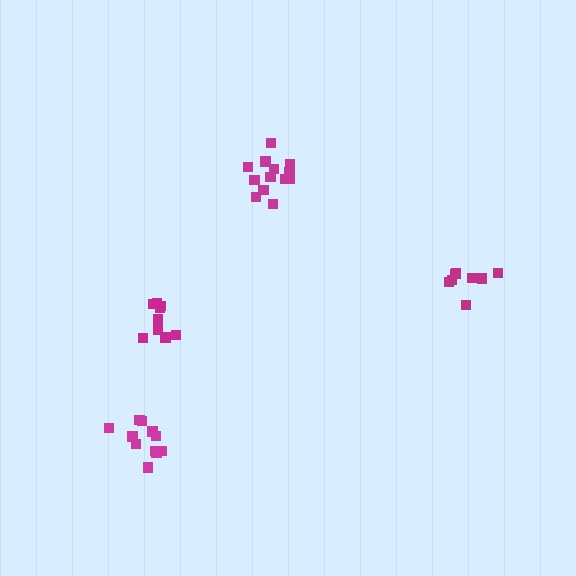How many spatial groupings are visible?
There are 4 spatial groupings.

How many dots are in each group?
Group 1: 8 dots, Group 2: 11 dots, Group 3: 9 dots, Group 4: 13 dots (41 total).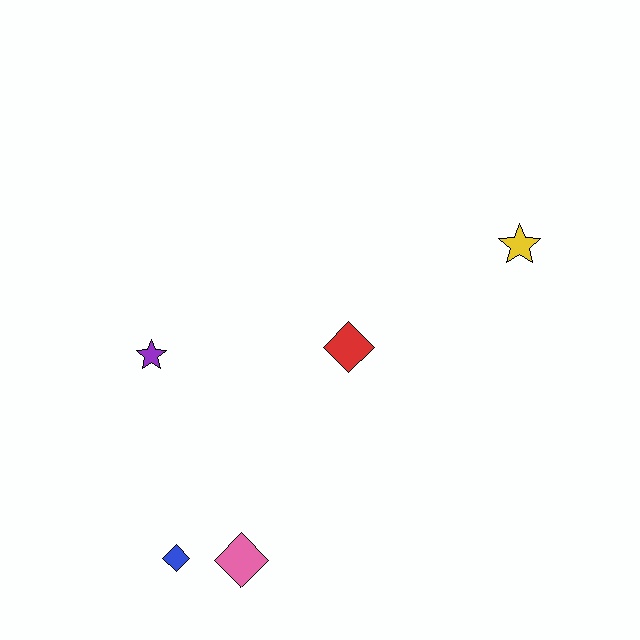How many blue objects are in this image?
There is 1 blue object.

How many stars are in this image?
There are 2 stars.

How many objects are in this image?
There are 5 objects.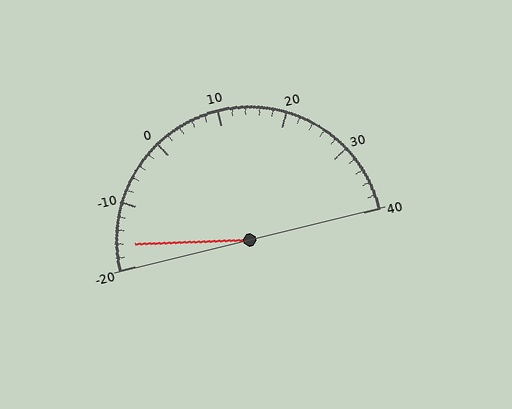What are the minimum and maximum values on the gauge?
The gauge ranges from -20 to 40.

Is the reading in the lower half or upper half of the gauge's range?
The reading is in the lower half of the range (-20 to 40).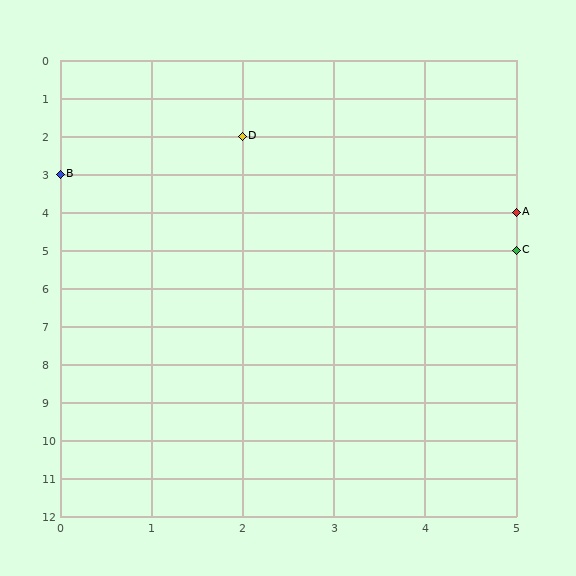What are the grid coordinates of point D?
Point D is at grid coordinates (2, 2).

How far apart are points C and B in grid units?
Points C and B are 5 columns and 2 rows apart (about 5.4 grid units diagonally).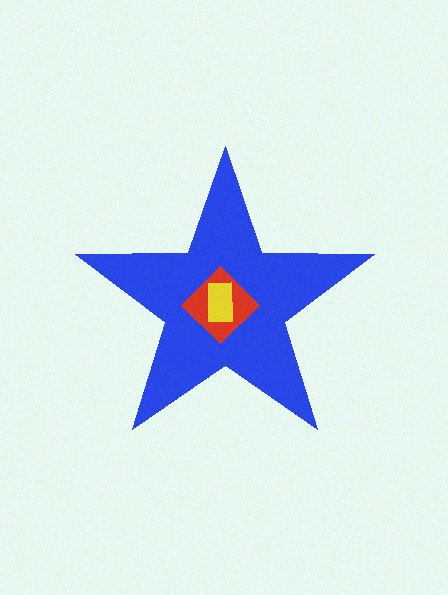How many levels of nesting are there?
3.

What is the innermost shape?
The yellow rectangle.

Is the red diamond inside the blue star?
Yes.